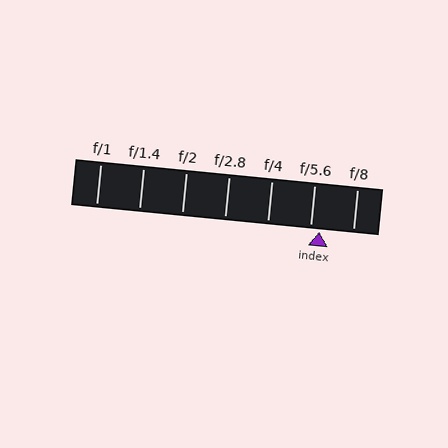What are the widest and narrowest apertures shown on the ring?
The widest aperture shown is f/1 and the narrowest is f/8.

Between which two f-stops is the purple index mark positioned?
The index mark is between f/5.6 and f/8.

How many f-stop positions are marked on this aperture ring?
There are 7 f-stop positions marked.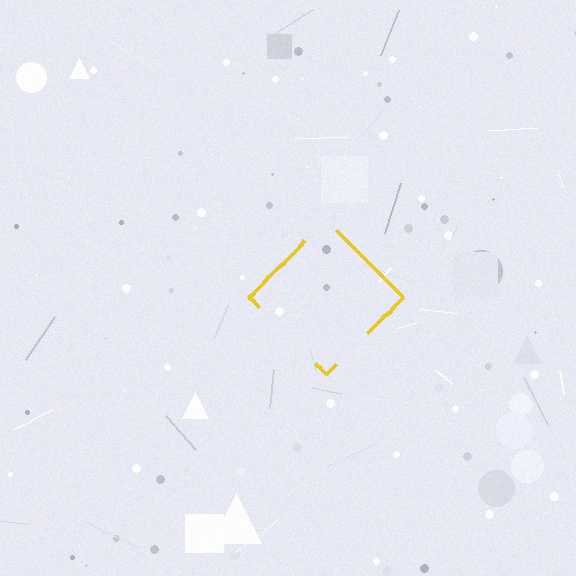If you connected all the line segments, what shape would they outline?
They would outline a diamond.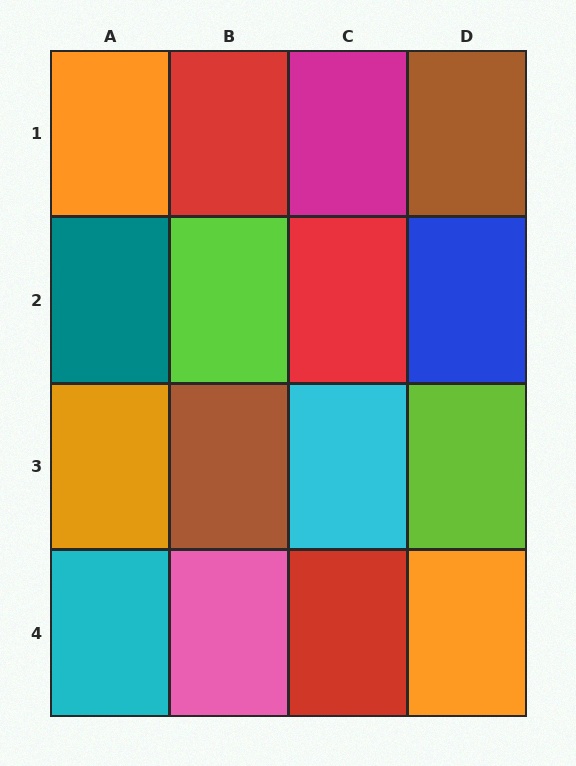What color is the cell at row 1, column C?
Magenta.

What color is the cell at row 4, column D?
Orange.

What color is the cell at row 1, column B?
Red.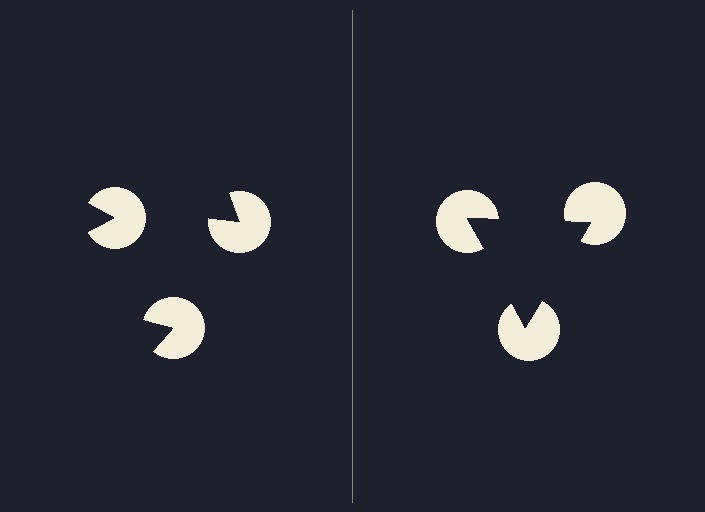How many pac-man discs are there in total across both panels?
6 — 3 on each side.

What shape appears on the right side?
An illusory triangle.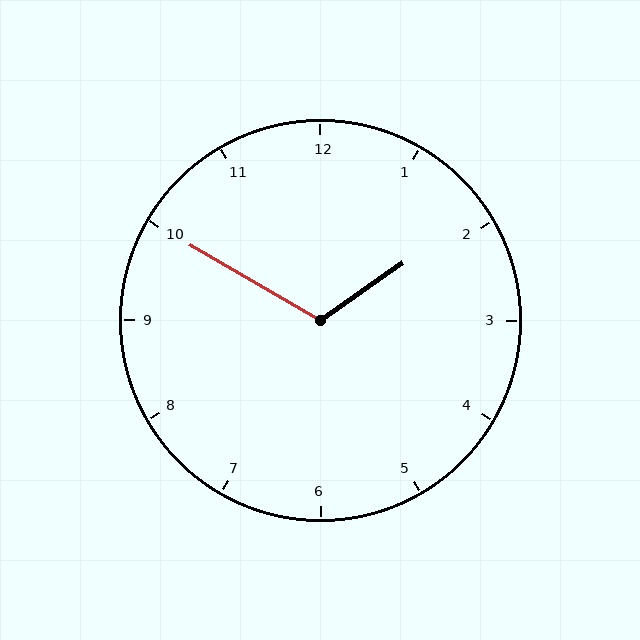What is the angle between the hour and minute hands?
Approximately 115 degrees.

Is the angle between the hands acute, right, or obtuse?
It is obtuse.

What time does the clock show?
1:50.